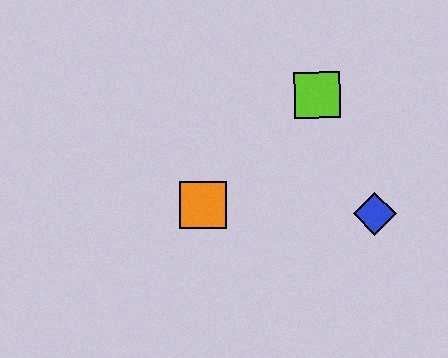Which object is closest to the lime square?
The blue diamond is closest to the lime square.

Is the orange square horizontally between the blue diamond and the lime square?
No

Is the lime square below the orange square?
No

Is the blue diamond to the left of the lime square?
No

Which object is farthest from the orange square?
The blue diamond is farthest from the orange square.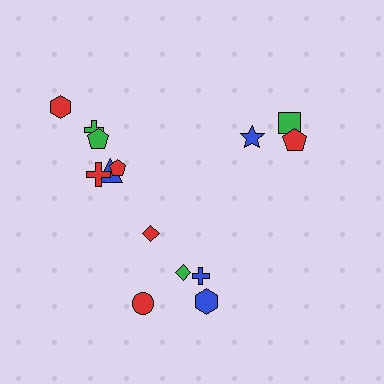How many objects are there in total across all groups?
There are 14 objects.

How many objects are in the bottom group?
There are 5 objects.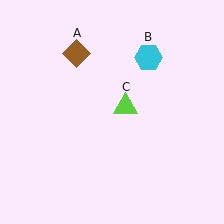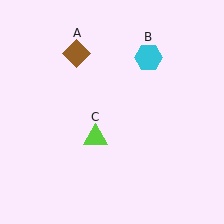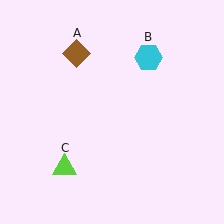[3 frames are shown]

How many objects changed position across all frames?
1 object changed position: lime triangle (object C).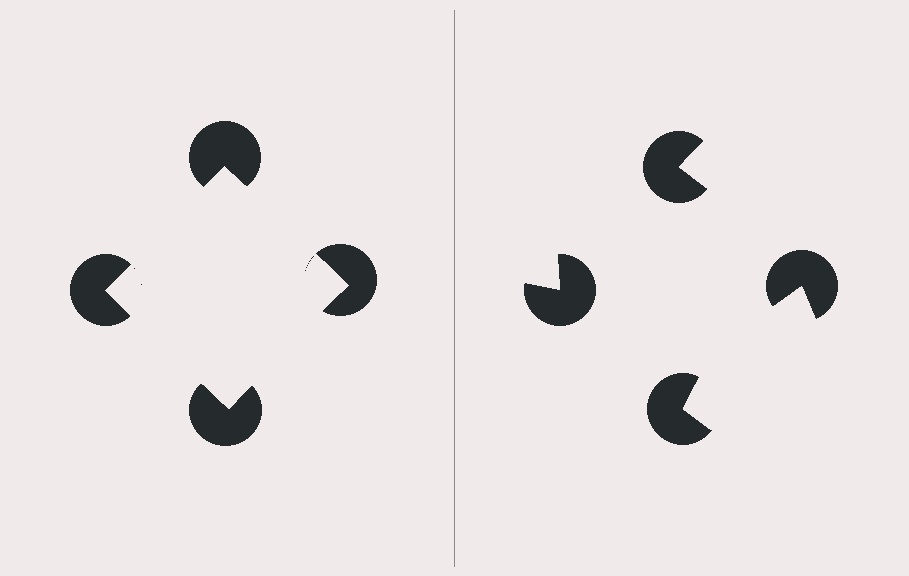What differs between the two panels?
The pac-man discs are positioned identically on both sides; only the wedge orientations differ. On the left they align to a square; on the right they are misaligned.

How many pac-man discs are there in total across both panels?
8 — 4 on each side.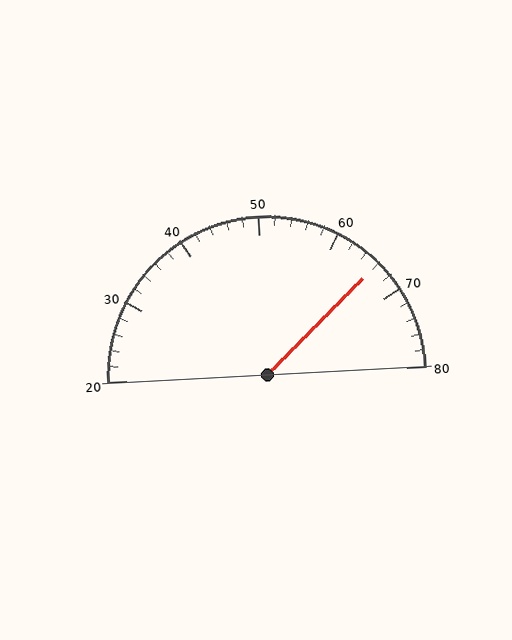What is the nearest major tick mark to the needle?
The nearest major tick mark is 70.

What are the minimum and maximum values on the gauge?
The gauge ranges from 20 to 80.